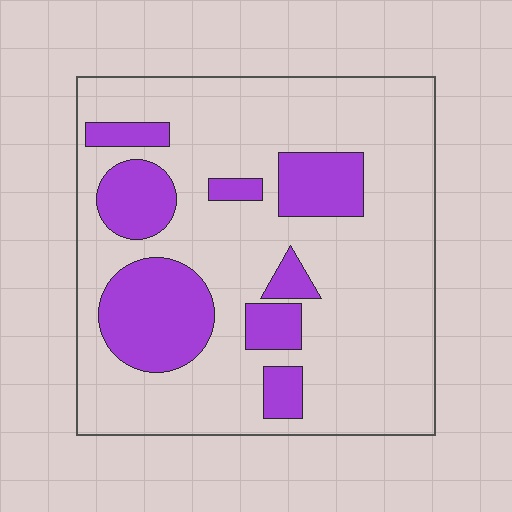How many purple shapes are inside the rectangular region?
8.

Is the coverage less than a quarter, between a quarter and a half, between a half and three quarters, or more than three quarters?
Less than a quarter.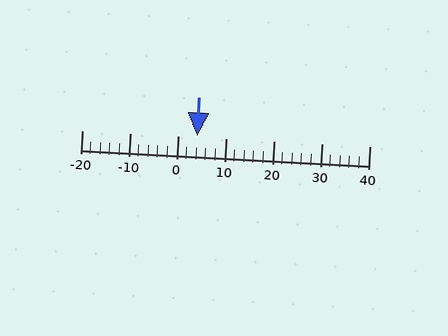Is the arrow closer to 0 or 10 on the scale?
The arrow is closer to 0.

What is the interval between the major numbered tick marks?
The major tick marks are spaced 10 units apart.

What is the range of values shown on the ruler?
The ruler shows values from -20 to 40.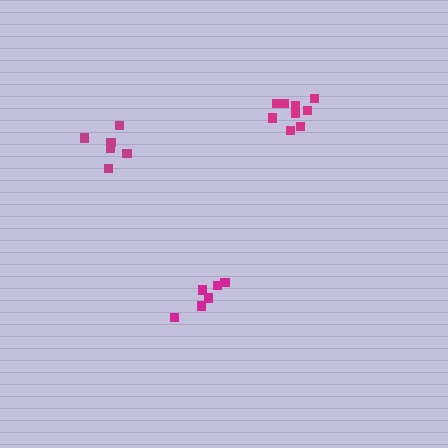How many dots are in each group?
Group 1: 6 dots, Group 2: 6 dots, Group 3: 9 dots (21 total).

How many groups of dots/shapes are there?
There are 3 groups.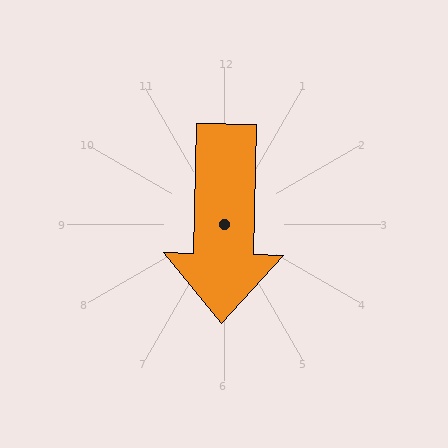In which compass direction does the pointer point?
South.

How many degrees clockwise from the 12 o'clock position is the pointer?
Approximately 182 degrees.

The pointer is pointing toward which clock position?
Roughly 6 o'clock.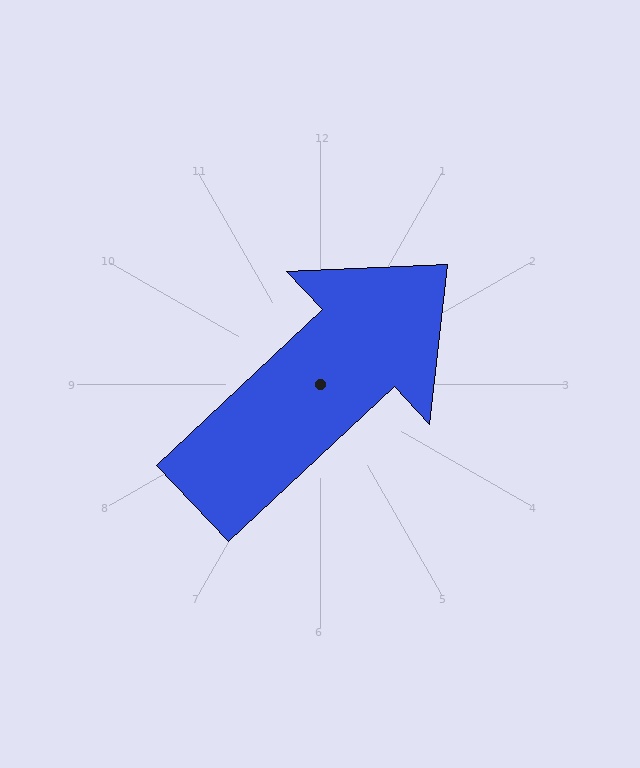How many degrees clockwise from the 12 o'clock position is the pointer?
Approximately 47 degrees.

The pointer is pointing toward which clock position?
Roughly 2 o'clock.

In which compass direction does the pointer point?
Northeast.